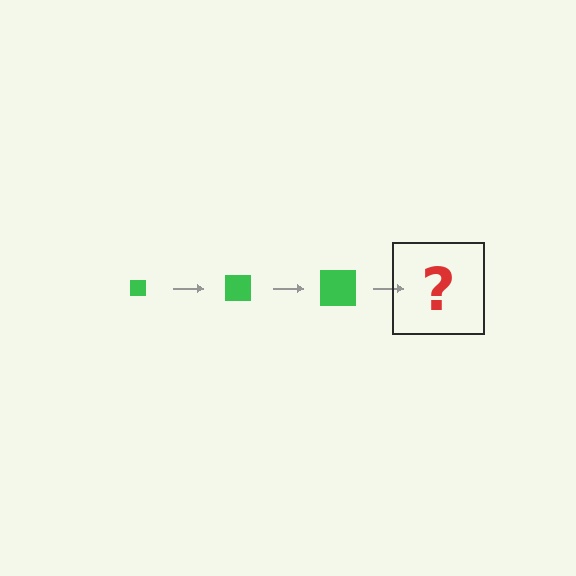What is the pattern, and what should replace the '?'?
The pattern is that the square gets progressively larger each step. The '?' should be a green square, larger than the previous one.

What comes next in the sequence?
The next element should be a green square, larger than the previous one.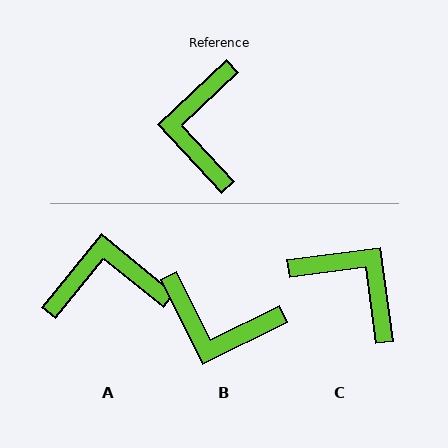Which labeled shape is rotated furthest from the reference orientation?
C, about 126 degrees away.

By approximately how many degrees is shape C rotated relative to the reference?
Approximately 126 degrees clockwise.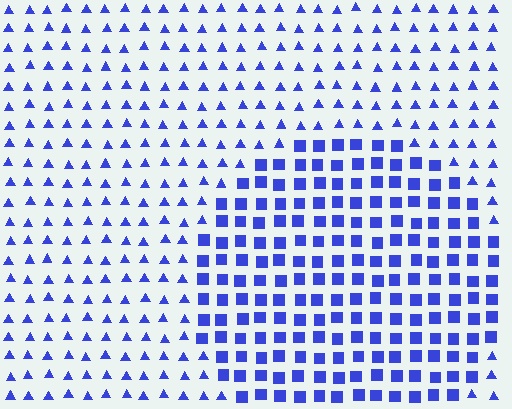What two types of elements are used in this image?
The image uses squares inside the circle region and triangles outside it.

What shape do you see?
I see a circle.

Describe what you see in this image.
The image is filled with small blue elements arranged in a uniform grid. A circle-shaped region contains squares, while the surrounding area contains triangles. The boundary is defined purely by the change in element shape.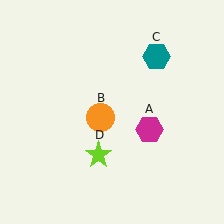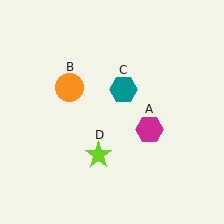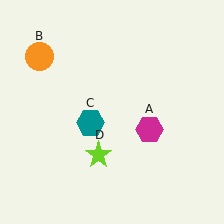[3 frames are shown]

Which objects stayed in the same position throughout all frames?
Magenta hexagon (object A) and lime star (object D) remained stationary.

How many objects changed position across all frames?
2 objects changed position: orange circle (object B), teal hexagon (object C).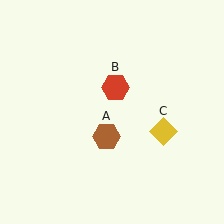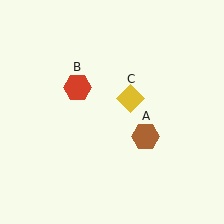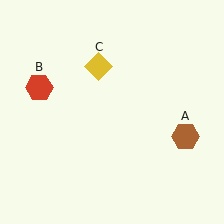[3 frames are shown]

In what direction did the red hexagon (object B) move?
The red hexagon (object B) moved left.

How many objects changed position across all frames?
3 objects changed position: brown hexagon (object A), red hexagon (object B), yellow diamond (object C).